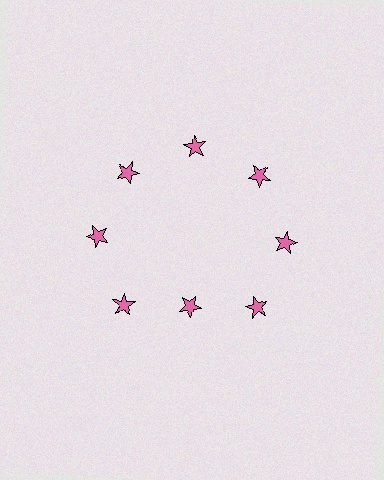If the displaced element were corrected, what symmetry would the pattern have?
It would have 8-fold rotational symmetry — the pattern would map onto itself every 45 degrees.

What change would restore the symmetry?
The symmetry would be restored by moving it outward, back onto the ring so that all 8 stars sit at equal angles and equal distance from the center.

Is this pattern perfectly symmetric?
No. The 8 pink stars are arranged in a ring, but one element near the 6 o'clock position is pulled inward toward the center, breaking the 8-fold rotational symmetry.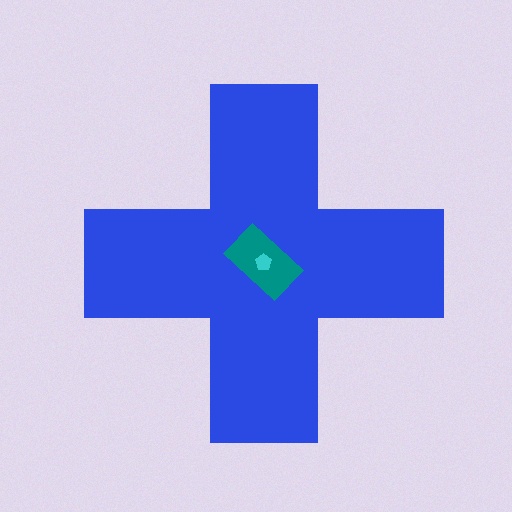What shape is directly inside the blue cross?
The teal rectangle.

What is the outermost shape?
The blue cross.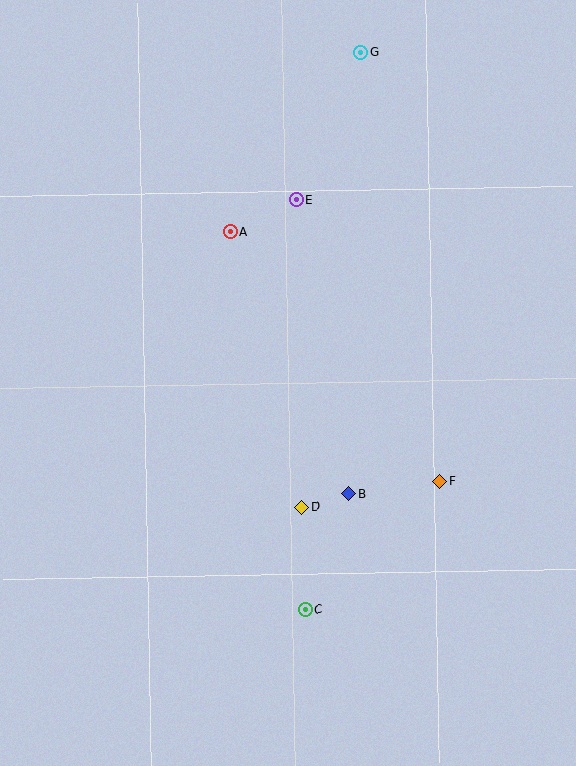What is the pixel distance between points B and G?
The distance between B and G is 442 pixels.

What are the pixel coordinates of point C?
Point C is at (305, 609).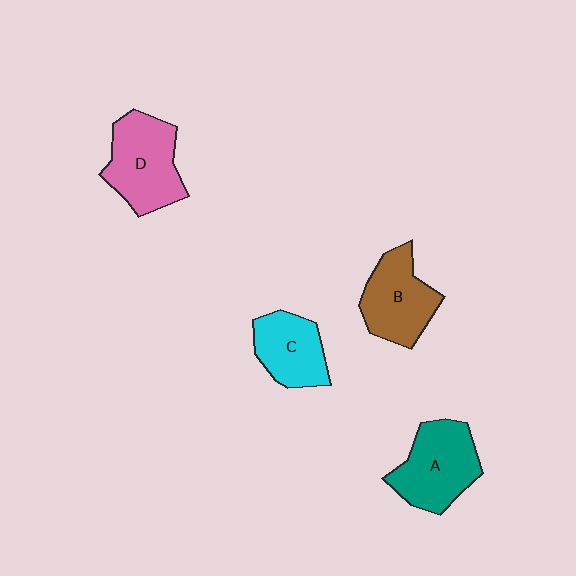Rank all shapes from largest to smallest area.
From largest to smallest: D (pink), A (teal), B (brown), C (cyan).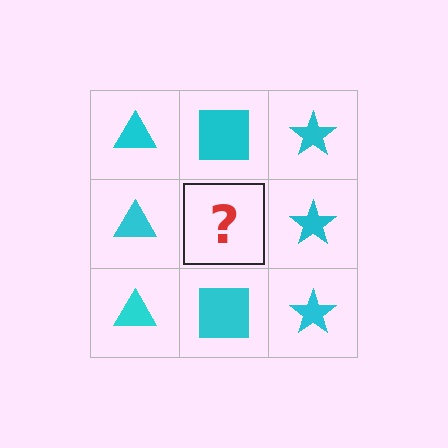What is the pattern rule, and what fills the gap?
The rule is that each column has a consistent shape. The gap should be filled with a cyan square.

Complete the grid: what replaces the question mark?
The question mark should be replaced with a cyan square.